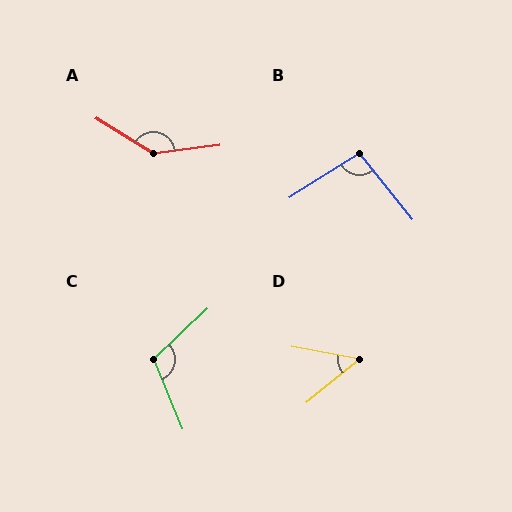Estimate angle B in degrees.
Approximately 96 degrees.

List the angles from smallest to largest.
D (49°), B (96°), C (112°), A (141°).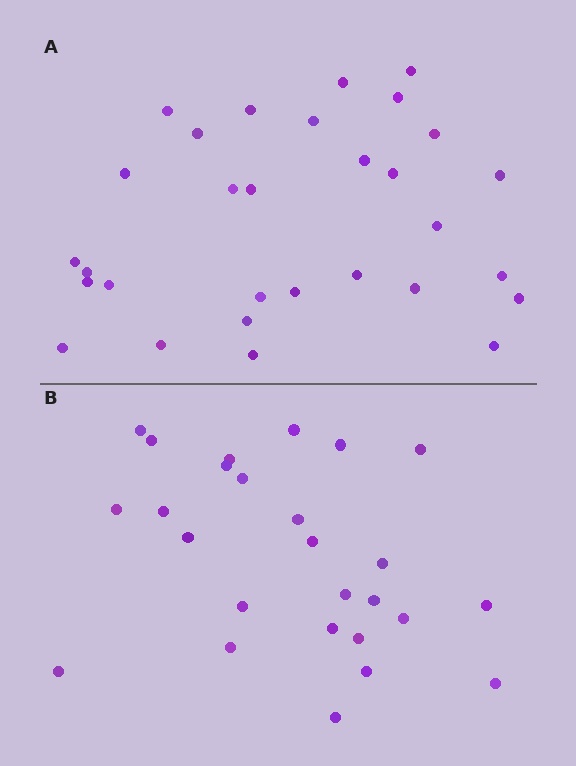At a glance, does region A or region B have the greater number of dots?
Region A (the top region) has more dots.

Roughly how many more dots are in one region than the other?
Region A has about 4 more dots than region B.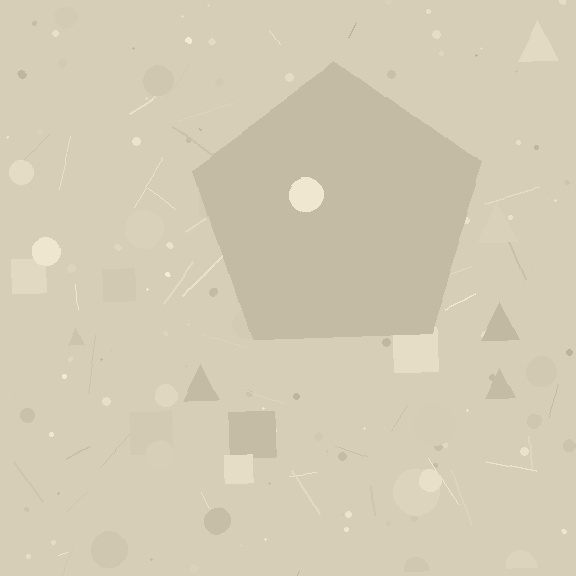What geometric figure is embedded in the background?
A pentagon is embedded in the background.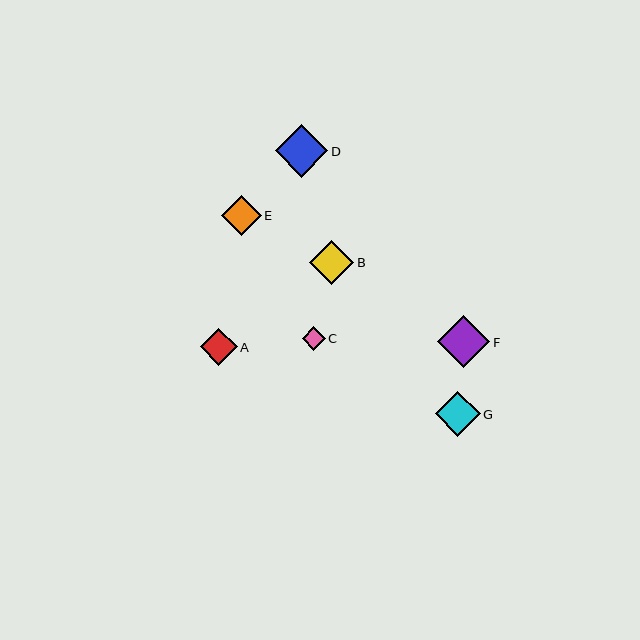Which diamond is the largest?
Diamond D is the largest with a size of approximately 52 pixels.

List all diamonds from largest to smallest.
From largest to smallest: D, F, G, B, E, A, C.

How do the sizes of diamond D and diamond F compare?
Diamond D and diamond F are approximately the same size.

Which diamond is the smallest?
Diamond C is the smallest with a size of approximately 23 pixels.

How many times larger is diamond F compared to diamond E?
Diamond F is approximately 1.3 times the size of diamond E.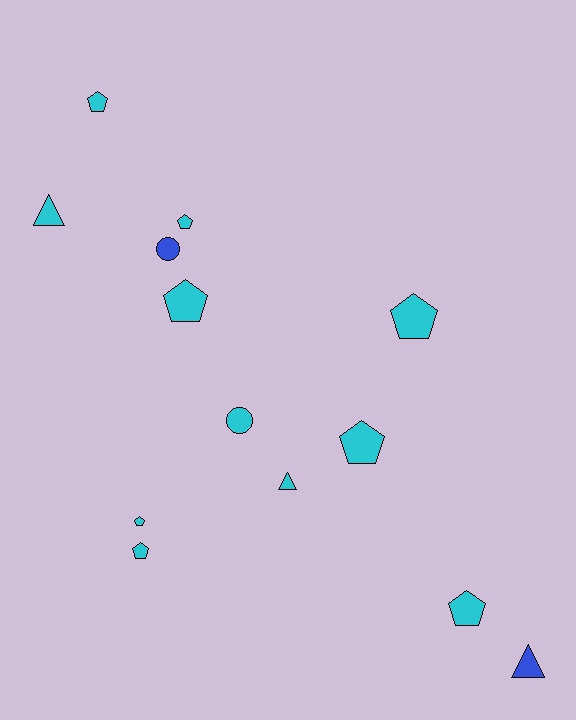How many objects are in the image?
There are 13 objects.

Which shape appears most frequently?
Pentagon, with 8 objects.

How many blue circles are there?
There is 1 blue circle.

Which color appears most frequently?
Cyan, with 11 objects.